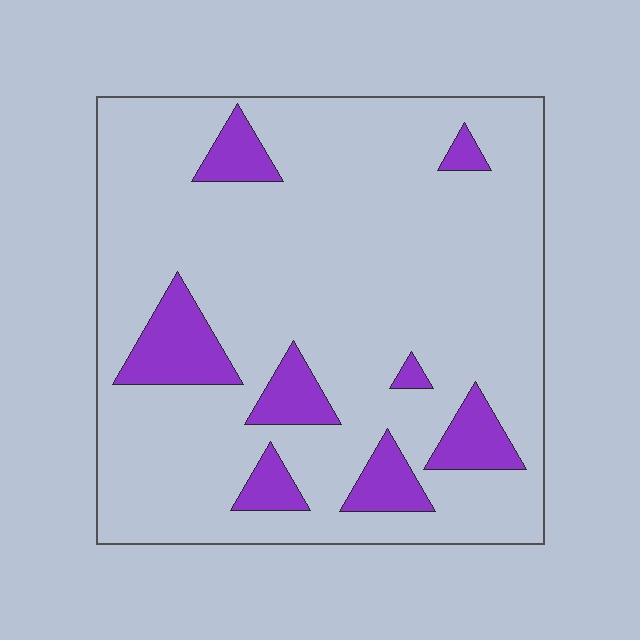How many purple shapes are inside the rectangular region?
8.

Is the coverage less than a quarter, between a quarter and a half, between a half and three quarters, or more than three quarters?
Less than a quarter.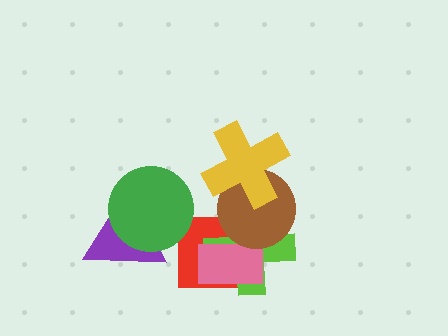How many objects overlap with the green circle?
1 object overlaps with the green circle.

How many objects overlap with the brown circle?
4 objects overlap with the brown circle.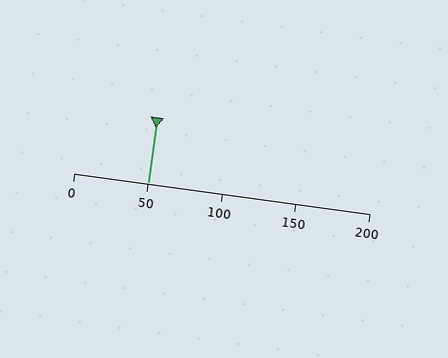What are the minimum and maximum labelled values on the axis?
The axis runs from 0 to 200.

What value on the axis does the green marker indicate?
The marker indicates approximately 50.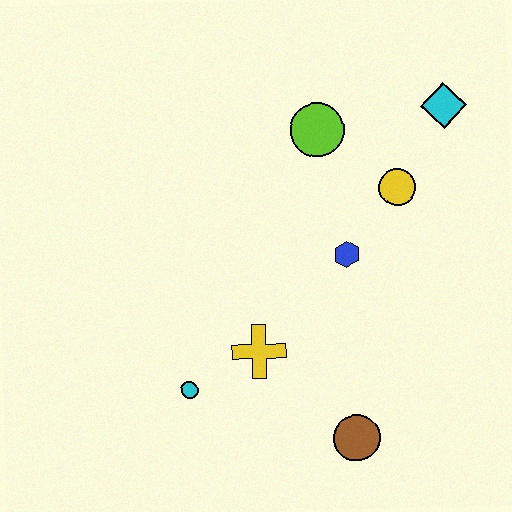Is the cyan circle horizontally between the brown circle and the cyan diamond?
No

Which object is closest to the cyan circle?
The yellow cross is closest to the cyan circle.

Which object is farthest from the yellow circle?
The cyan circle is farthest from the yellow circle.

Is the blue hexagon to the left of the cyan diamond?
Yes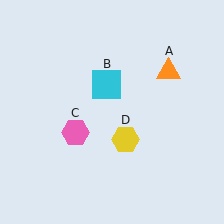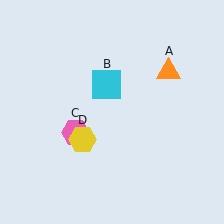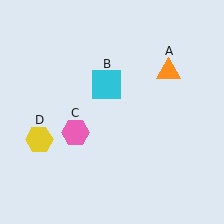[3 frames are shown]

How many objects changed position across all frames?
1 object changed position: yellow hexagon (object D).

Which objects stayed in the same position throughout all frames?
Orange triangle (object A) and cyan square (object B) and pink hexagon (object C) remained stationary.